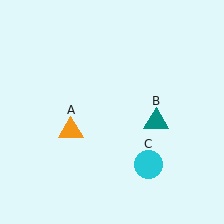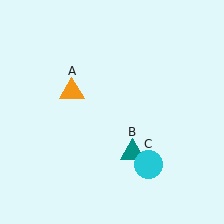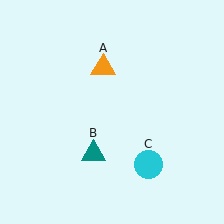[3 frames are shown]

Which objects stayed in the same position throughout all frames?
Cyan circle (object C) remained stationary.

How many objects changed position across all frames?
2 objects changed position: orange triangle (object A), teal triangle (object B).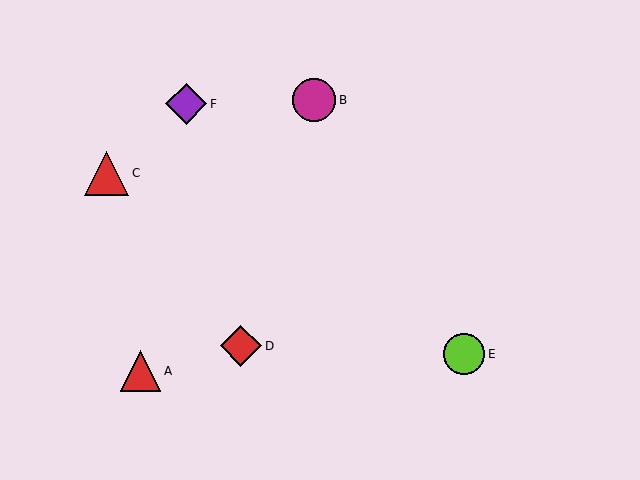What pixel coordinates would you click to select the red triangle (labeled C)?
Click at (107, 173) to select the red triangle C.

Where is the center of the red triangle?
The center of the red triangle is at (141, 371).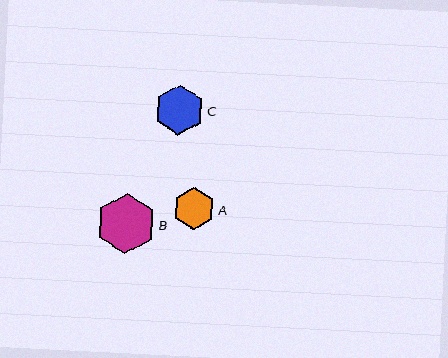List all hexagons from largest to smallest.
From largest to smallest: B, C, A.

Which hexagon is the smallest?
Hexagon A is the smallest with a size of approximately 42 pixels.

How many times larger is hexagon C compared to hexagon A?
Hexagon C is approximately 1.2 times the size of hexagon A.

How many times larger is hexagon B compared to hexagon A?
Hexagon B is approximately 1.4 times the size of hexagon A.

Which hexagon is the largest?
Hexagon B is the largest with a size of approximately 60 pixels.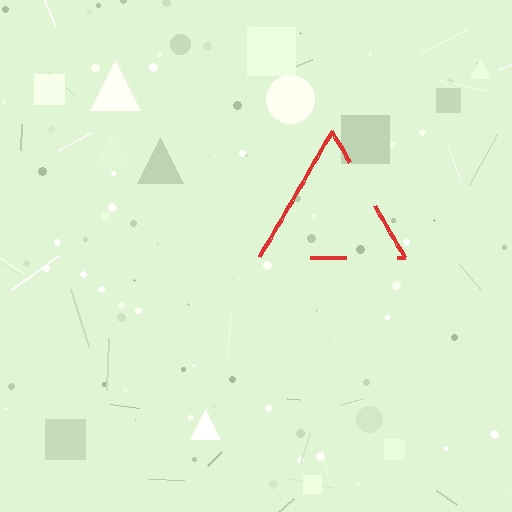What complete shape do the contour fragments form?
The contour fragments form a triangle.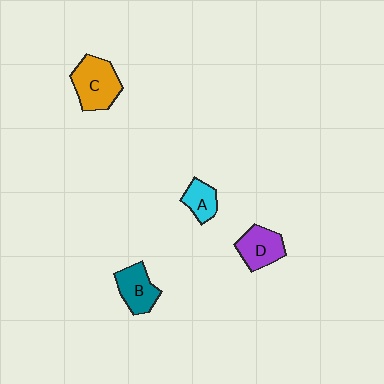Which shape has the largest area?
Shape C (orange).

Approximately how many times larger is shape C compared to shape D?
Approximately 1.3 times.